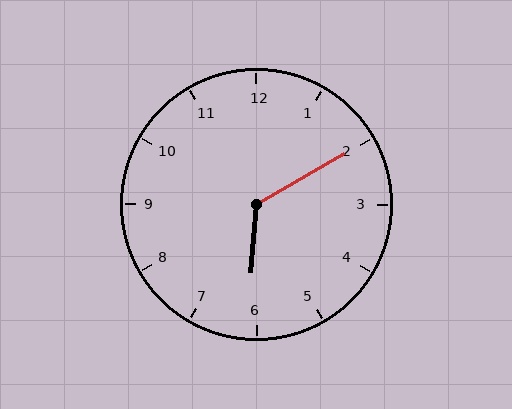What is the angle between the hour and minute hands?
Approximately 125 degrees.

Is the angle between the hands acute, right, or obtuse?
It is obtuse.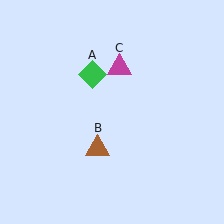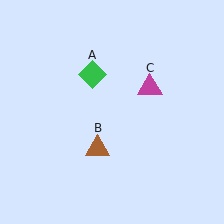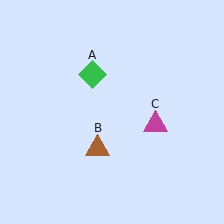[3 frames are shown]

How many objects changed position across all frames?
1 object changed position: magenta triangle (object C).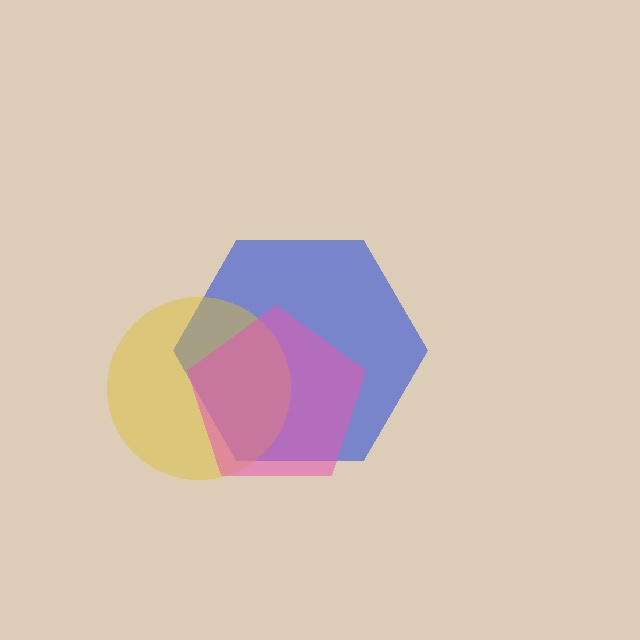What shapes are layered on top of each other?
The layered shapes are: a blue hexagon, a yellow circle, a pink pentagon.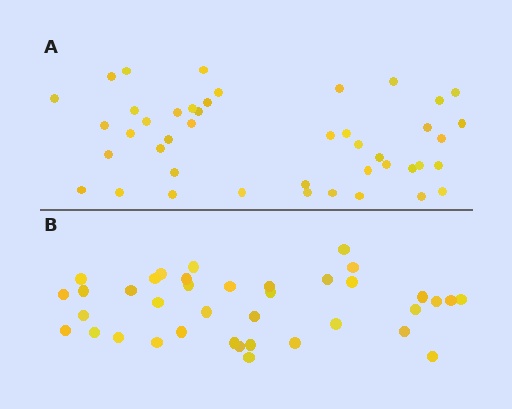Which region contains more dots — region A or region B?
Region A (the top region) has more dots.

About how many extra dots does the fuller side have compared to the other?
Region A has about 6 more dots than region B.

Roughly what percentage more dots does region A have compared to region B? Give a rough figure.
About 15% more.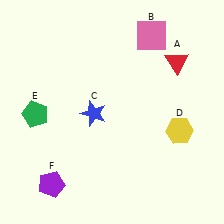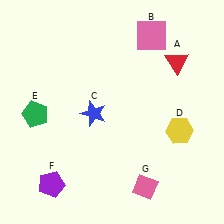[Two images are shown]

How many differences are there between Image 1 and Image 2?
There is 1 difference between the two images.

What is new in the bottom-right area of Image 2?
A pink diamond (G) was added in the bottom-right area of Image 2.